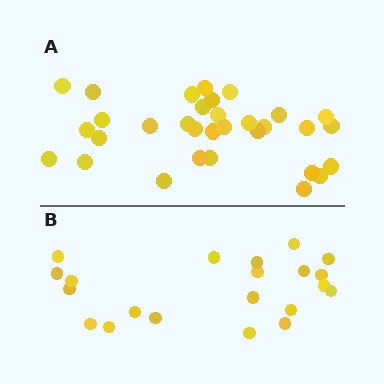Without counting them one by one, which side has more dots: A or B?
Region A (the top region) has more dots.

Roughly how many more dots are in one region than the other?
Region A has roughly 12 or so more dots than region B.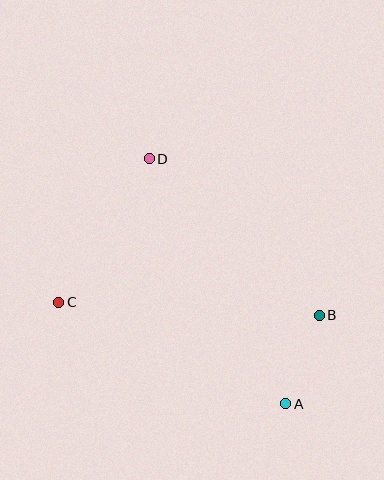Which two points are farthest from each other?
Points A and D are farthest from each other.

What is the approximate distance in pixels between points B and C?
The distance between B and C is approximately 261 pixels.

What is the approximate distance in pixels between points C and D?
The distance between C and D is approximately 170 pixels.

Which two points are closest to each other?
Points A and B are closest to each other.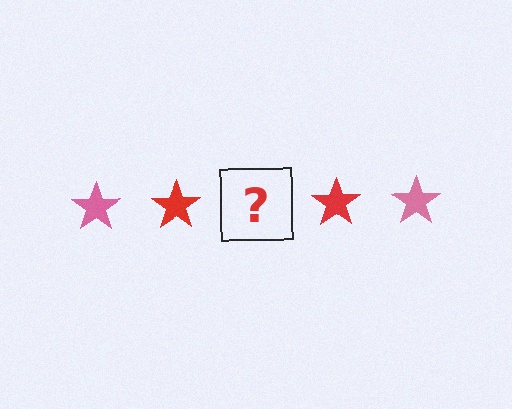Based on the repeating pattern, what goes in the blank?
The blank should be a pink star.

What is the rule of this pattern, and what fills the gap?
The rule is that the pattern cycles through pink, red stars. The gap should be filled with a pink star.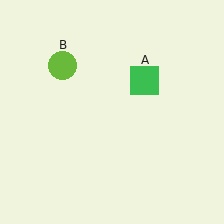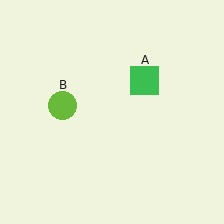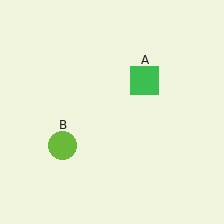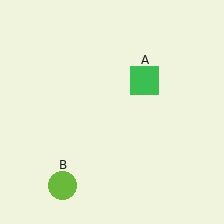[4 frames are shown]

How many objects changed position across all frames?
1 object changed position: lime circle (object B).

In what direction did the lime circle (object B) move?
The lime circle (object B) moved down.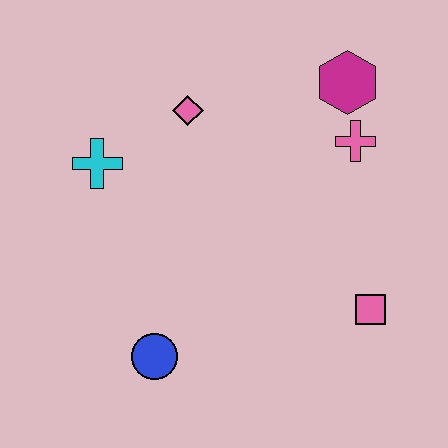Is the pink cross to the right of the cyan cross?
Yes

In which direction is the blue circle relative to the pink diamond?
The blue circle is below the pink diamond.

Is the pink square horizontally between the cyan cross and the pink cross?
No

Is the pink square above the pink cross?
No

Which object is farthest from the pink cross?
The blue circle is farthest from the pink cross.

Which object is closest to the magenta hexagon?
The pink cross is closest to the magenta hexagon.